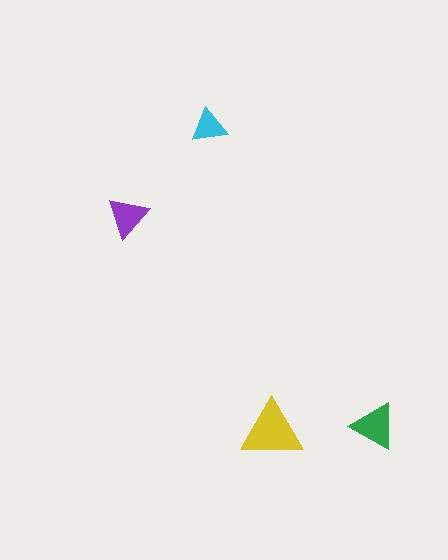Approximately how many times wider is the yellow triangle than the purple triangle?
About 1.5 times wider.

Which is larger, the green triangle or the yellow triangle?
The yellow one.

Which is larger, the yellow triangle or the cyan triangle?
The yellow one.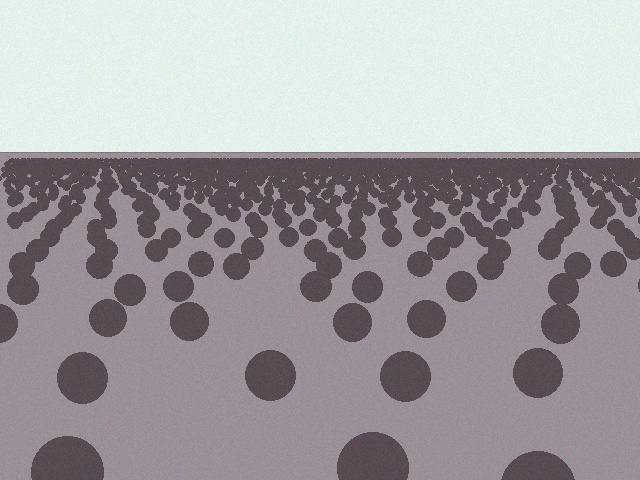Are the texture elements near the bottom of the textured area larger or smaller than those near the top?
Larger. Near the bottom, elements are closer to the viewer and appear at a bigger on-screen size.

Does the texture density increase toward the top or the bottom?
Density increases toward the top.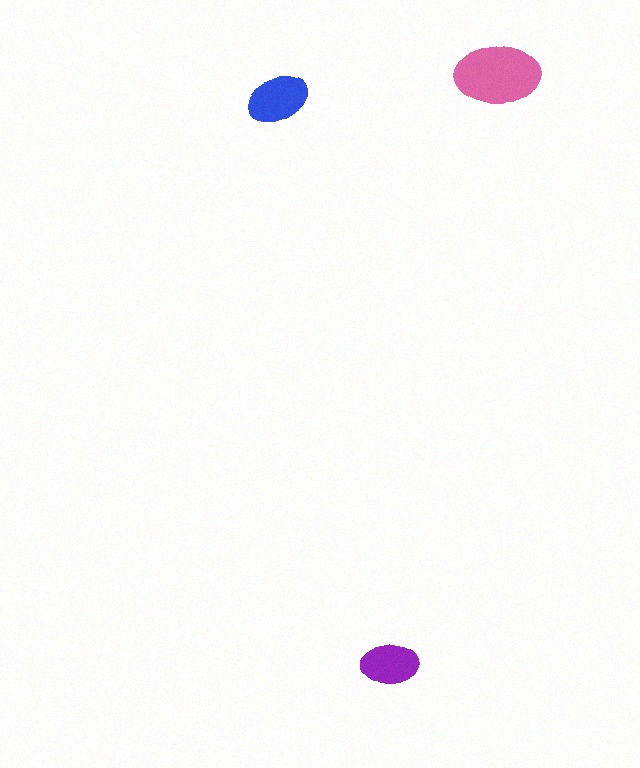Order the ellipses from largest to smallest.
the pink one, the blue one, the purple one.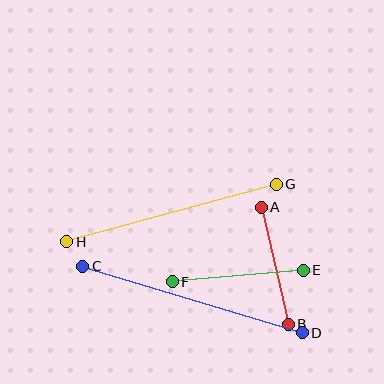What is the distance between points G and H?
The distance is approximately 217 pixels.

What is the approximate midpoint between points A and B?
The midpoint is at approximately (275, 266) pixels.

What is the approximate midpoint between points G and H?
The midpoint is at approximately (172, 213) pixels.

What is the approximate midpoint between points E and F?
The midpoint is at approximately (238, 276) pixels.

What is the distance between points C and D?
The distance is approximately 229 pixels.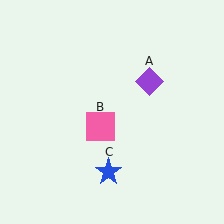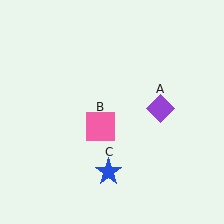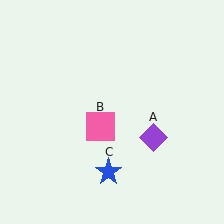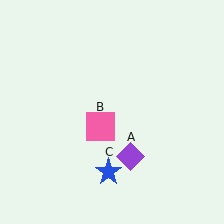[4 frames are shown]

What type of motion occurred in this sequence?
The purple diamond (object A) rotated clockwise around the center of the scene.